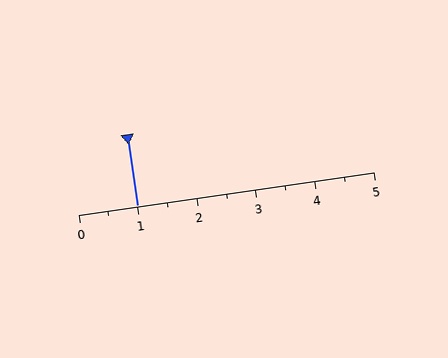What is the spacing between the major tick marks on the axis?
The major ticks are spaced 1 apart.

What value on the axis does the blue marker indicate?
The marker indicates approximately 1.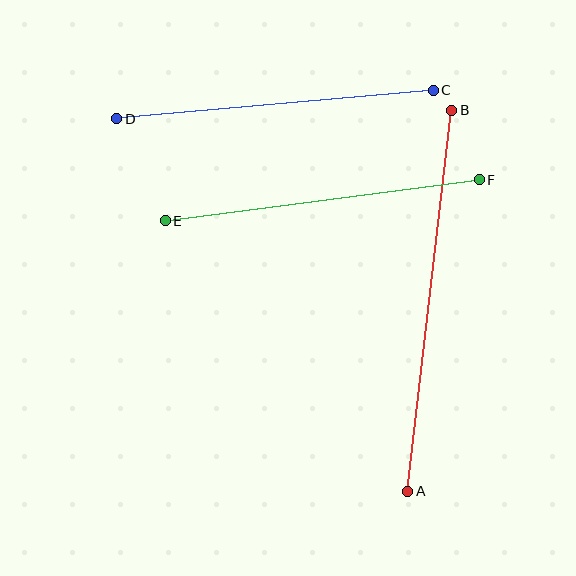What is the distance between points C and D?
The distance is approximately 318 pixels.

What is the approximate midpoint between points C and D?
The midpoint is at approximately (275, 105) pixels.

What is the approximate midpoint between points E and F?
The midpoint is at approximately (322, 200) pixels.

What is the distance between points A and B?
The distance is approximately 384 pixels.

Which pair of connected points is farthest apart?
Points A and B are farthest apart.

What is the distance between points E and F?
The distance is approximately 317 pixels.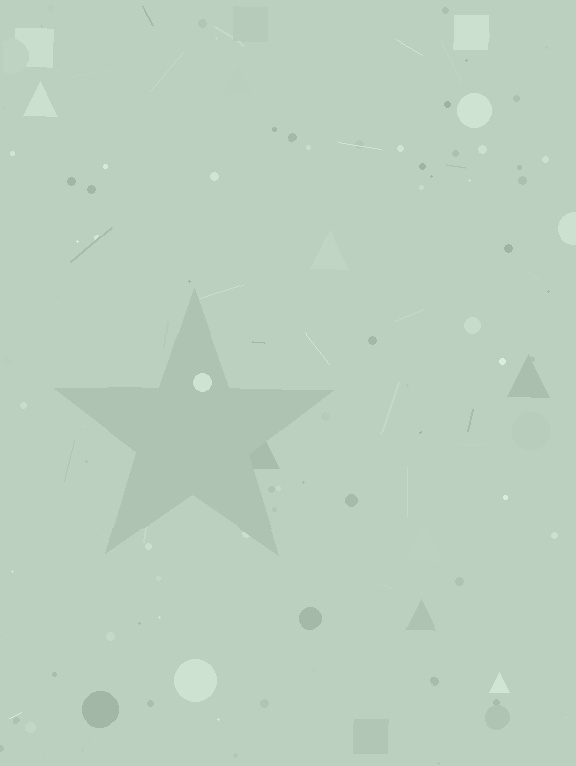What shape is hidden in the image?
A star is hidden in the image.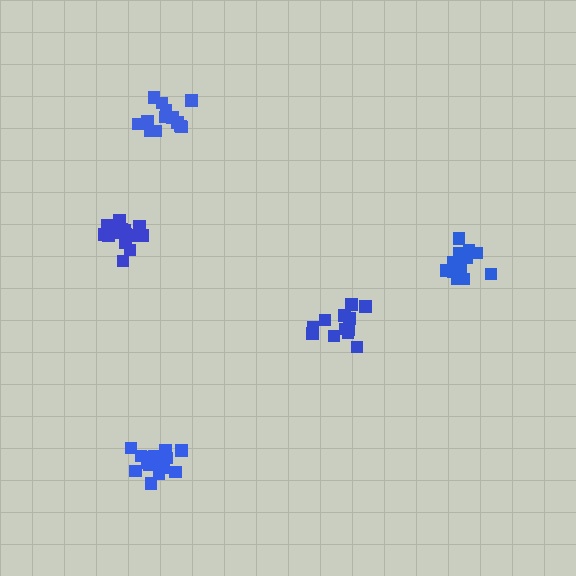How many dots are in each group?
Group 1: 15 dots, Group 2: 12 dots, Group 3: 13 dots, Group 4: 16 dots, Group 5: 18 dots (74 total).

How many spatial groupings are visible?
There are 5 spatial groupings.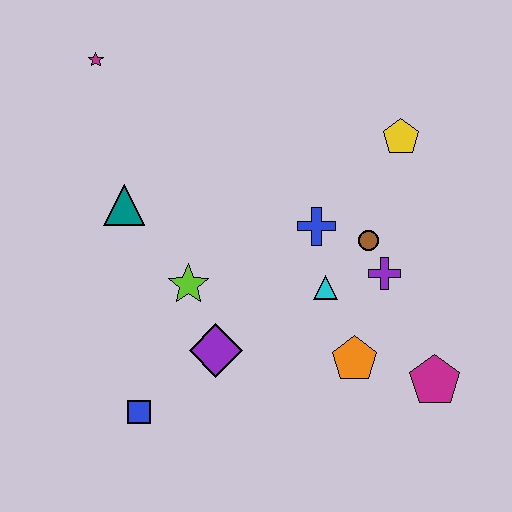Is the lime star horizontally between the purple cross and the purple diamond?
No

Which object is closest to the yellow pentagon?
The brown circle is closest to the yellow pentagon.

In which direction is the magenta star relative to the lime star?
The magenta star is above the lime star.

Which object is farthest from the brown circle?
The magenta star is farthest from the brown circle.